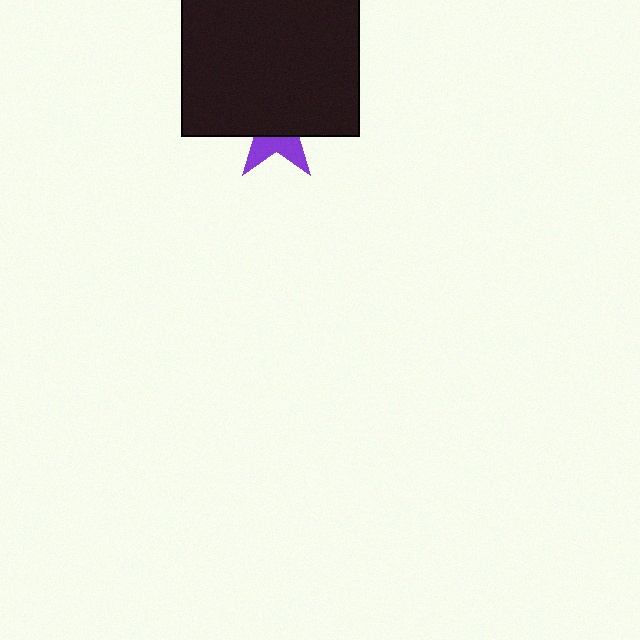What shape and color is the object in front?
The object in front is a black square.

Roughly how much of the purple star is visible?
A small part of it is visible (roughly 34%).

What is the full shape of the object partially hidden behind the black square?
The partially hidden object is a purple star.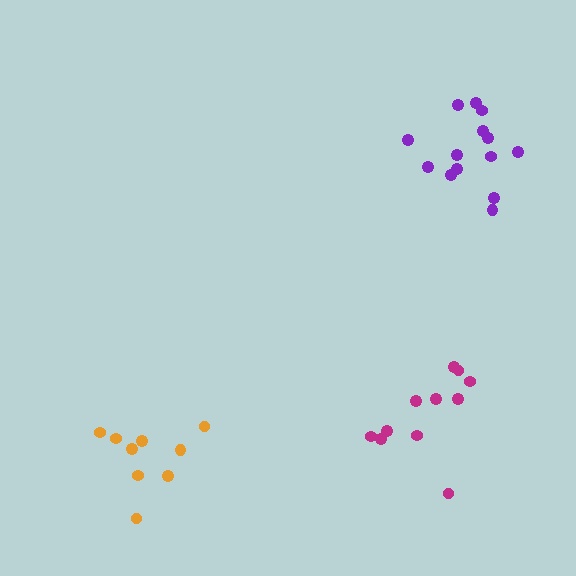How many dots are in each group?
Group 1: 9 dots, Group 2: 11 dots, Group 3: 14 dots (34 total).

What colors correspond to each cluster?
The clusters are colored: orange, magenta, purple.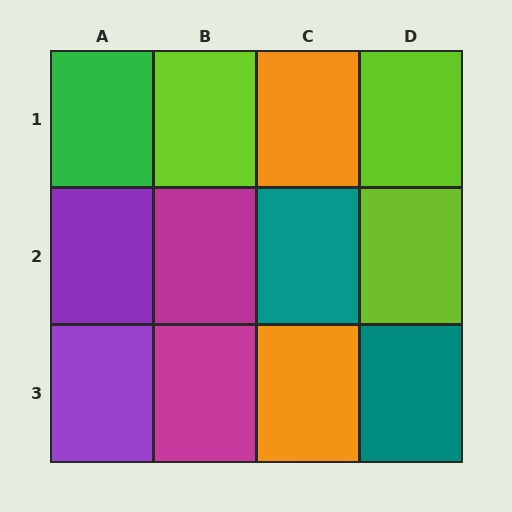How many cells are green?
1 cell is green.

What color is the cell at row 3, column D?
Teal.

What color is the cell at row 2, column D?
Lime.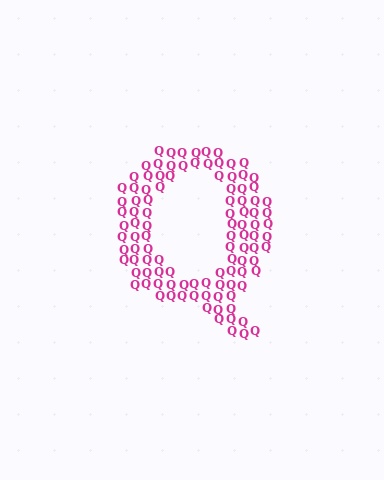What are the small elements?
The small elements are letter Q's.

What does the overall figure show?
The overall figure shows the letter Q.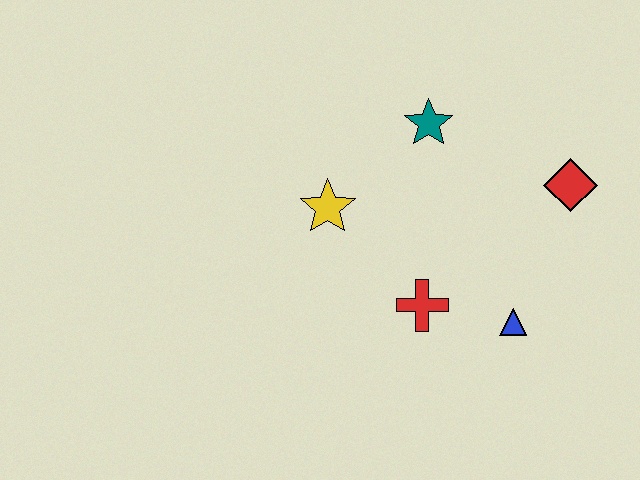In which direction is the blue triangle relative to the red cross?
The blue triangle is to the right of the red cross.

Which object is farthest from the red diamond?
The yellow star is farthest from the red diamond.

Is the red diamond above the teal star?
No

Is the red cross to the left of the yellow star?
No